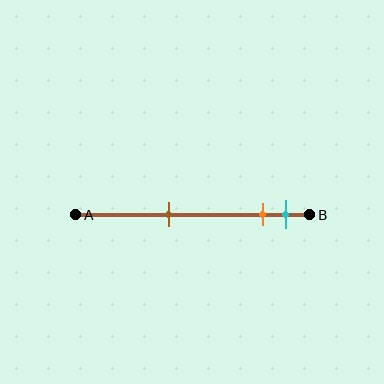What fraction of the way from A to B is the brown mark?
The brown mark is approximately 40% (0.4) of the way from A to B.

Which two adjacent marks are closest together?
The orange and cyan marks are the closest adjacent pair.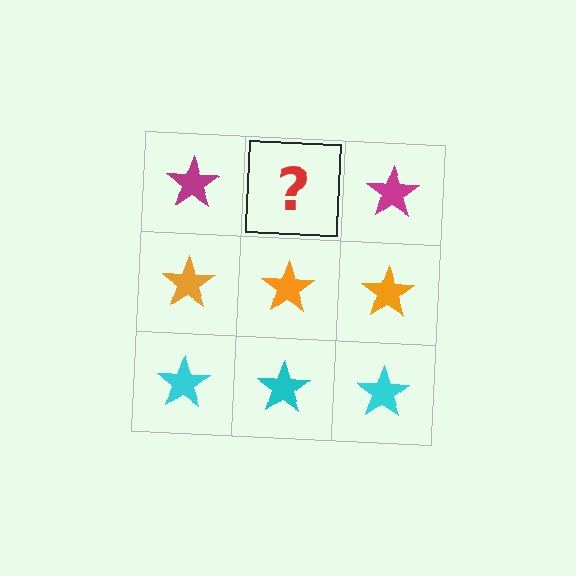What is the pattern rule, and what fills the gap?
The rule is that each row has a consistent color. The gap should be filled with a magenta star.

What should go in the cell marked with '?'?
The missing cell should contain a magenta star.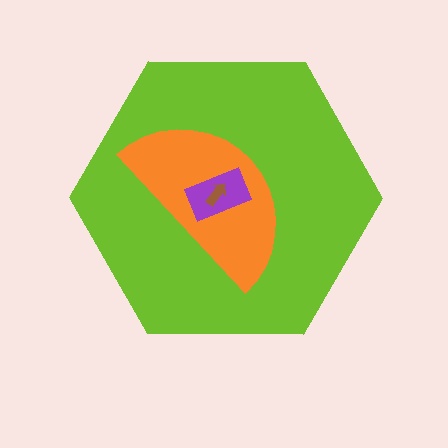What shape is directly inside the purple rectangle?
The brown arrow.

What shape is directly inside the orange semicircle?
The purple rectangle.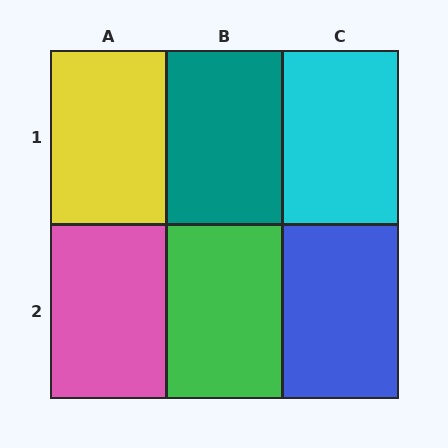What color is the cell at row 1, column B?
Teal.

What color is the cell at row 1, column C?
Cyan.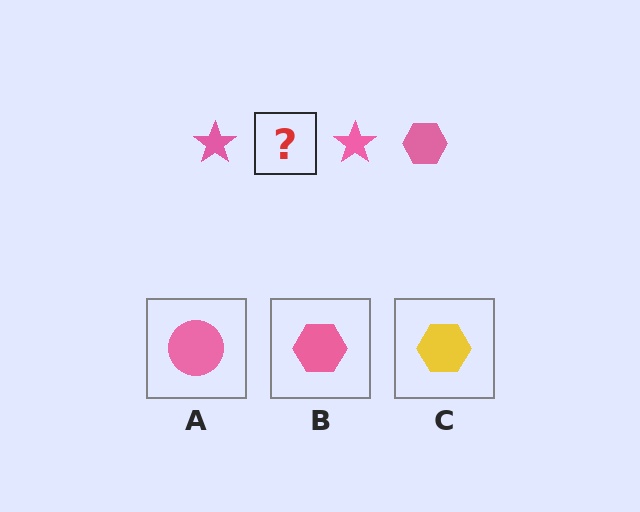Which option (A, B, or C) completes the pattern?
B.